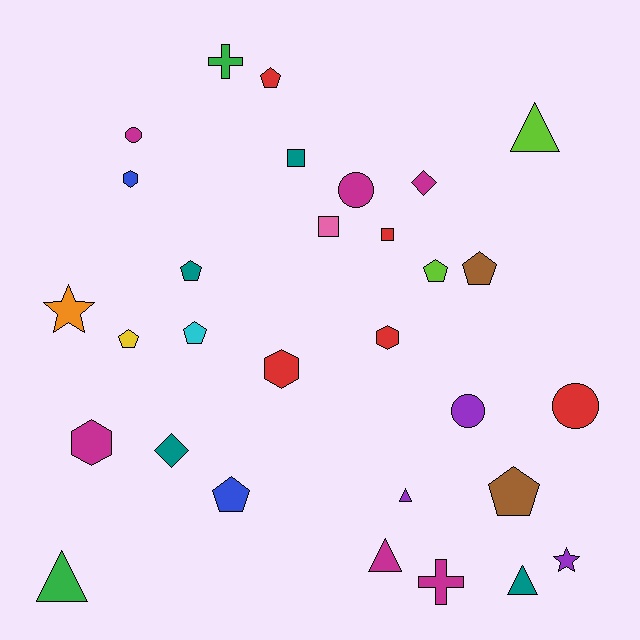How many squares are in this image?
There are 3 squares.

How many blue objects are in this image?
There are 2 blue objects.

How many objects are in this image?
There are 30 objects.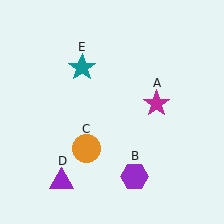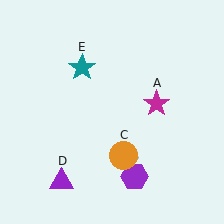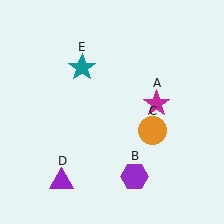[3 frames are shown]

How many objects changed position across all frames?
1 object changed position: orange circle (object C).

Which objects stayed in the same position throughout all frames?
Magenta star (object A) and purple hexagon (object B) and purple triangle (object D) and teal star (object E) remained stationary.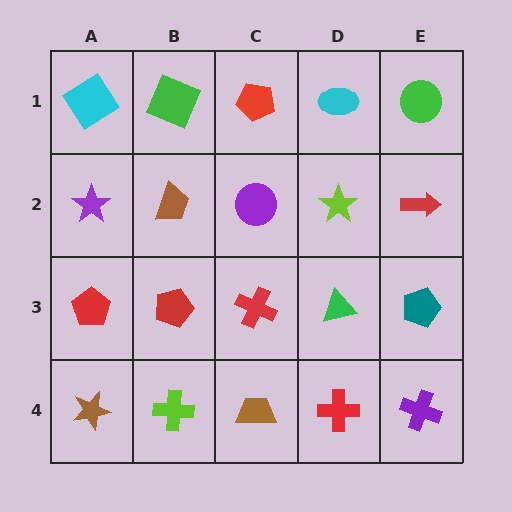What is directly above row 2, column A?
A cyan diamond.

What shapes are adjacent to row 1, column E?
A red arrow (row 2, column E), a cyan ellipse (row 1, column D).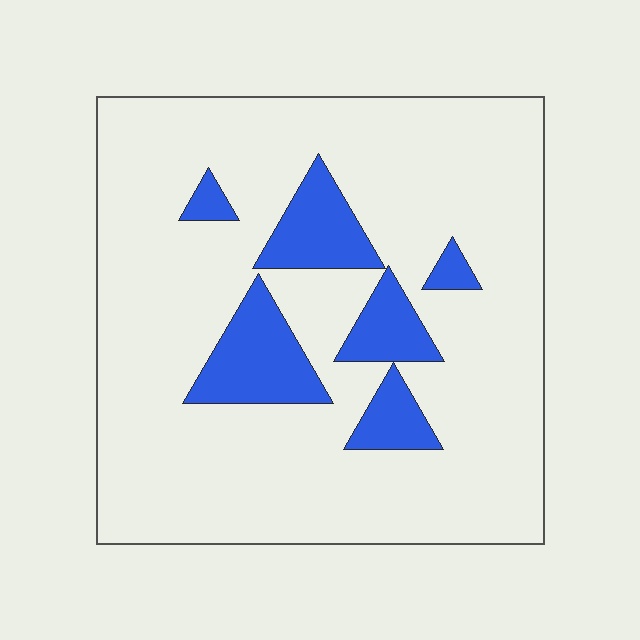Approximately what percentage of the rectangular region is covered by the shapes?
Approximately 15%.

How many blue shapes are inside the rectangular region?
6.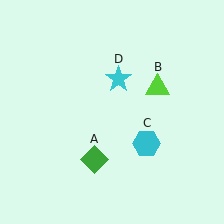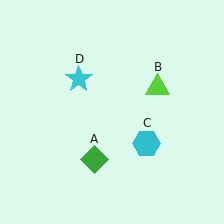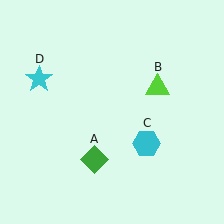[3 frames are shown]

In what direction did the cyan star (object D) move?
The cyan star (object D) moved left.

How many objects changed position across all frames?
1 object changed position: cyan star (object D).